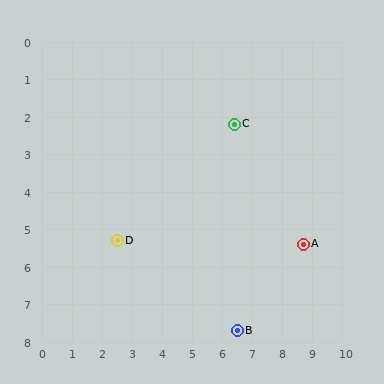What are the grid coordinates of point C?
Point C is at approximately (6.4, 2.2).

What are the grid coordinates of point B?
Point B is at approximately (6.5, 7.7).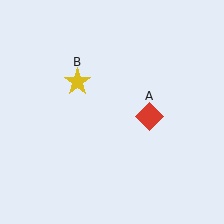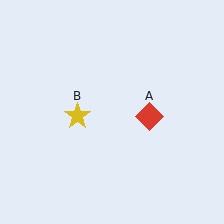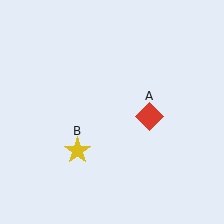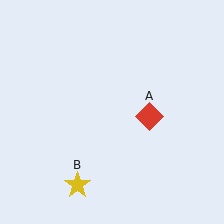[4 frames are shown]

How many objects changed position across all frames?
1 object changed position: yellow star (object B).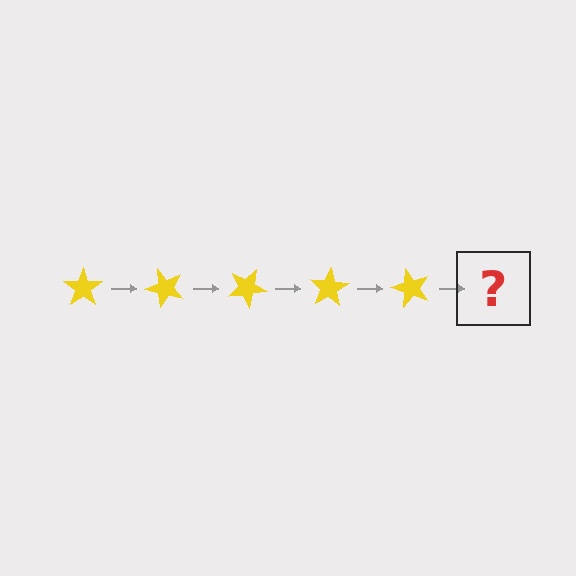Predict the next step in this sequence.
The next step is a yellow star rotated 250 degrees.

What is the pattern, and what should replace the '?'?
The pattern is that the star rotates 50 degrees each step. The '?' should be a yellow star rotated 250 degrees.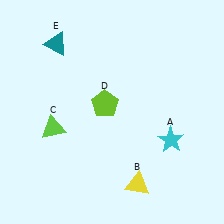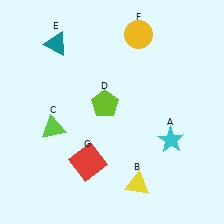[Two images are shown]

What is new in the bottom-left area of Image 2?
A red square (G) was added in the bottom-left area of Image 2.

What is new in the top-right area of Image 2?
A yellow circle (F) was added in the top-right area of Image 2.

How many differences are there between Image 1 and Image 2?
There are 2 differences between the two images.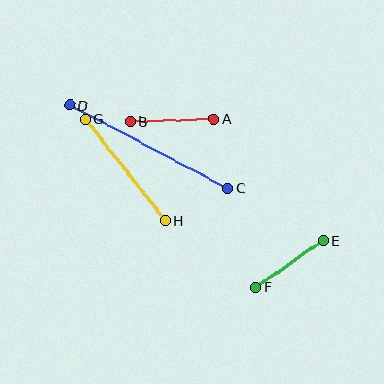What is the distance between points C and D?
The distance is approximately 179 pixels.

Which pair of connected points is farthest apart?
Points C and D are farthest apart.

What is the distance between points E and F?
The distance is approximately 81 pixels.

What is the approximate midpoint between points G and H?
The midpoint is at approximately (125, 170) pixels.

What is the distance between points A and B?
The distance is approximately 84 pixels.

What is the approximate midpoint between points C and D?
The midpoint is at approximately (149, 147) pixels.